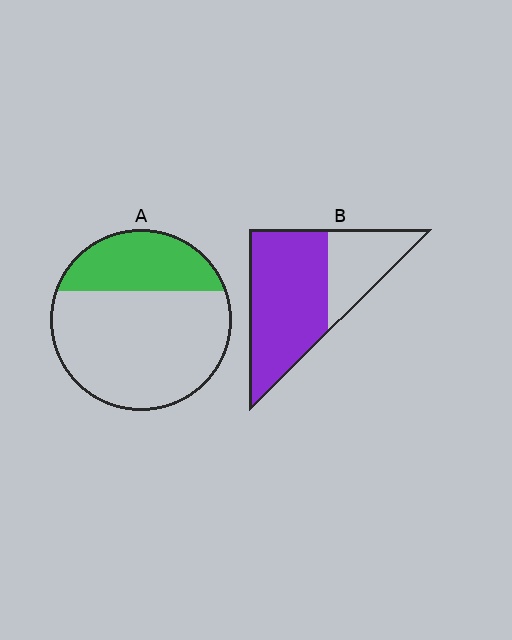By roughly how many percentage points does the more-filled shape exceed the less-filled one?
By roughly 35 percentage points (B over A).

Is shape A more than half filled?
No.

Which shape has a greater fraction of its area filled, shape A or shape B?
Shape B.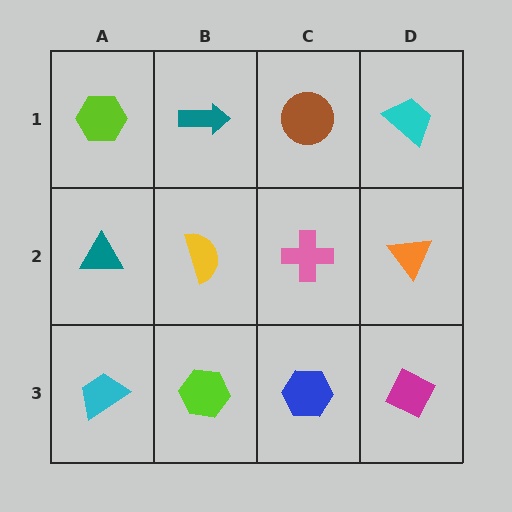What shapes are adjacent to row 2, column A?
A lime hexagon (row 1, column A), a cyan trapezoid (row 3, column A), a yellow semicircle (row 2, column B).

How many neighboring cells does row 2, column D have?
3.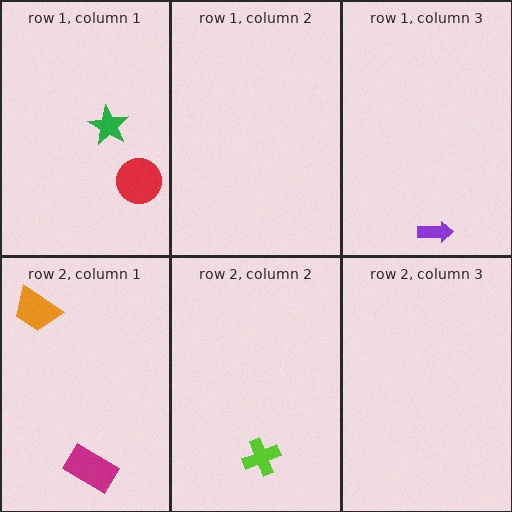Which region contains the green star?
The row 1, column 1 region.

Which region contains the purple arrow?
The row 1, column 3 region.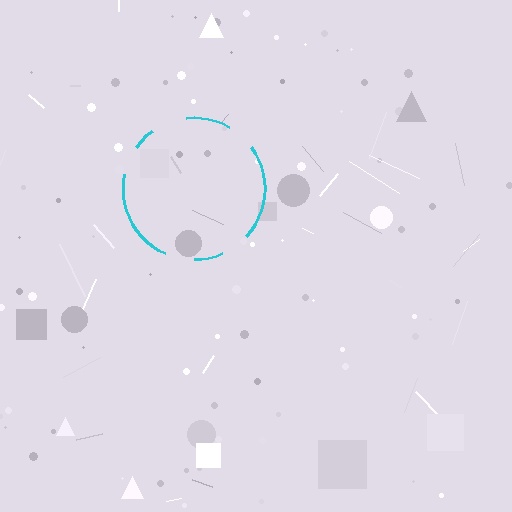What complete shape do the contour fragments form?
The contour fragments form a circle.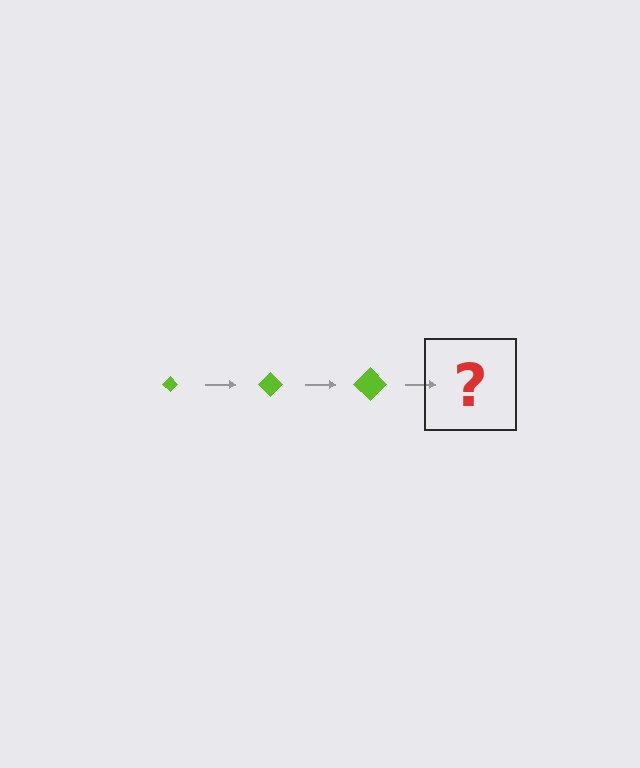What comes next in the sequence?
The next element should be a lime diamond, larger than the previous one.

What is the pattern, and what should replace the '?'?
The pattern is that the diamond gets progressively larger each step. The '?' should be a lime diamond, larger than the previous one.